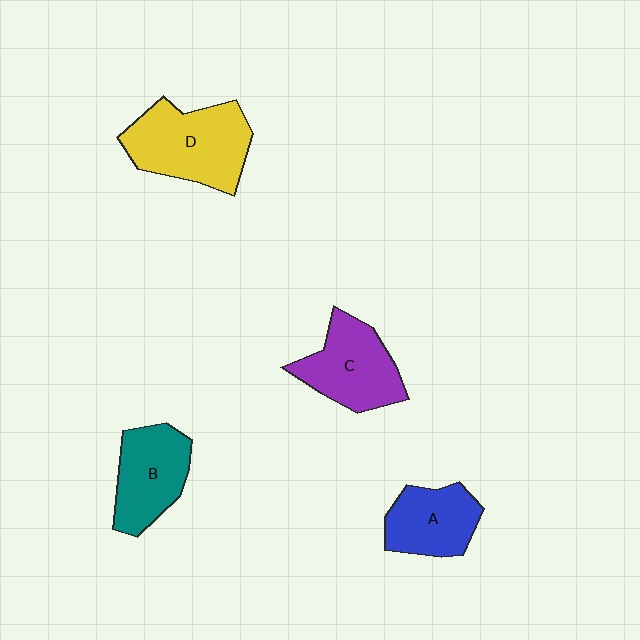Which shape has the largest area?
Shape D (yellow).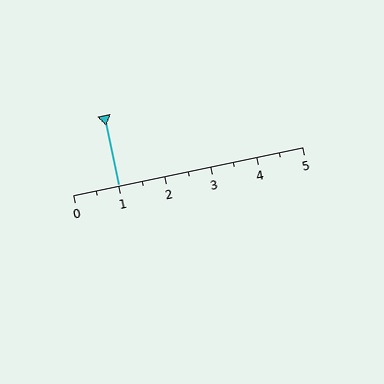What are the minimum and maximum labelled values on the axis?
The axis runs from 0 to 5.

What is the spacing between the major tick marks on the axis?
The major ticks are spaced 1 apart.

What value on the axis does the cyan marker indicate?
The marker indicates approximately 1.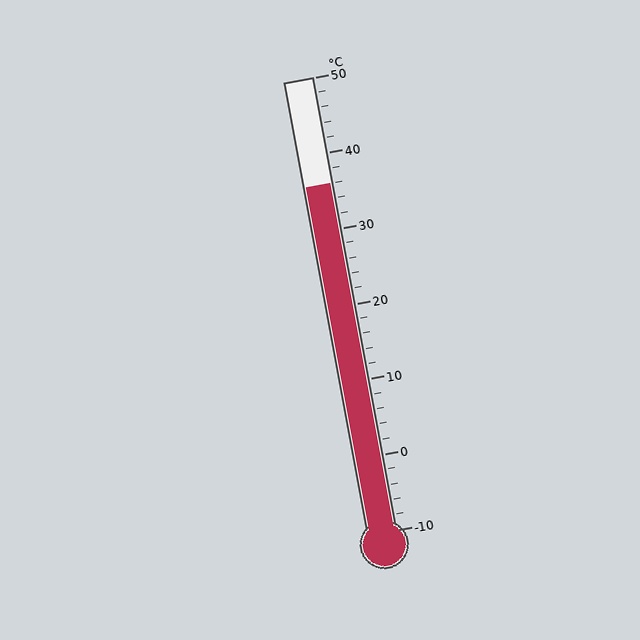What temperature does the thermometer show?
The thermometer shows approximately 36°C.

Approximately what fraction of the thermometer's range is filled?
The thermometer is filled to approximately 75% of its range.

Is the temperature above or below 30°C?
The temperature is above 30°C.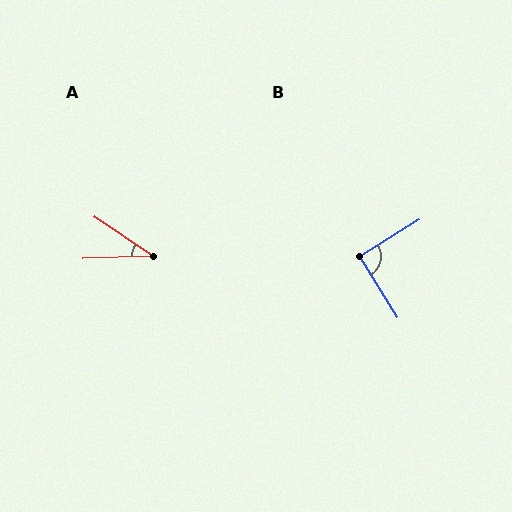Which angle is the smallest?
A, at approximately 36 degrees.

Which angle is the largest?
B, at approximately 89 degrees.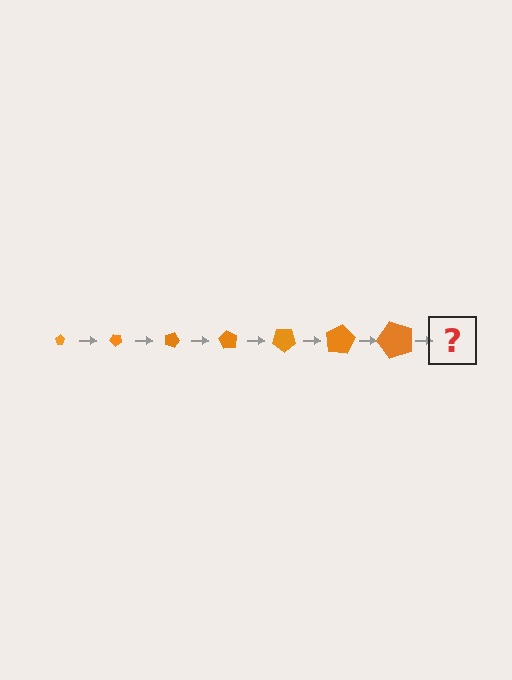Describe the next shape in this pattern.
It should be a pentagon, larger than the previous one and rotated 315 degrees from the start.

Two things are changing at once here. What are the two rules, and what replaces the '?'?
The two rules are that the pentagon grows larger each step and it rotates 45 degrees each step. The '?' should be a pentagon, larger than the previous one and rotated 315 degrees from the start.